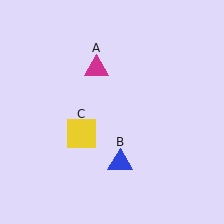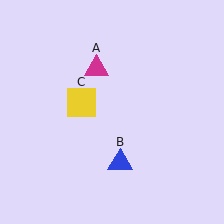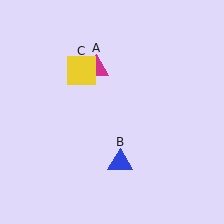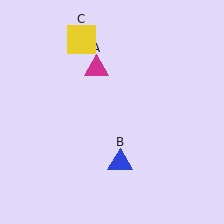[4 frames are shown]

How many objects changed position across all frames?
1 object changed position: yellow square (object C).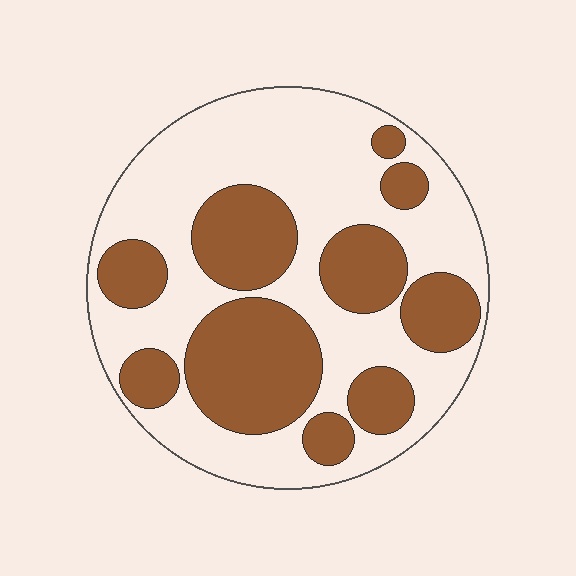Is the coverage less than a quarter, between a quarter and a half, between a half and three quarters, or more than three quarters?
Between a quarter and a half.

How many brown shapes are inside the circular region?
10.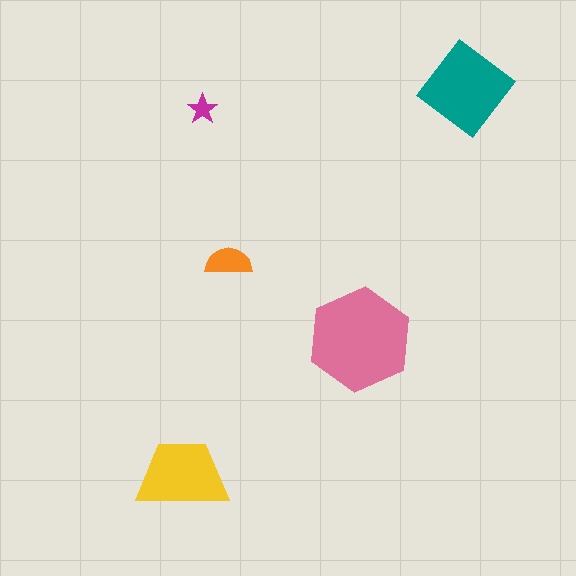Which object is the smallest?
The magenta star.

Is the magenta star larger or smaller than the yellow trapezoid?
Smaller.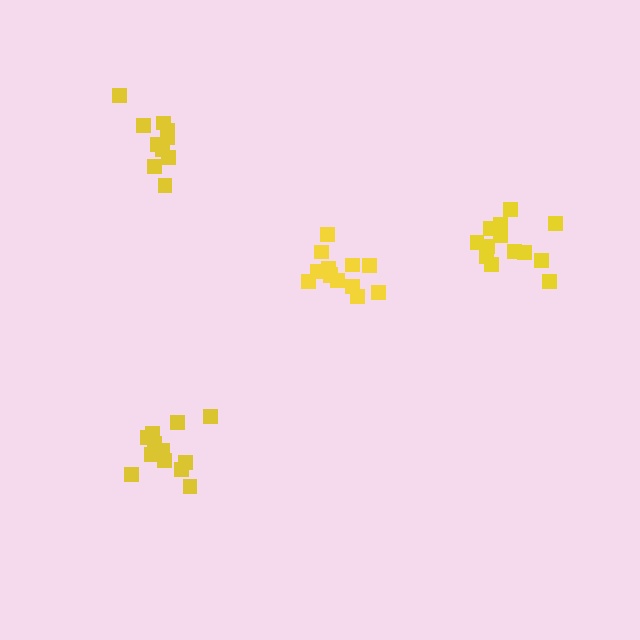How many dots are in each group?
Group 1: 13 dots, Group 2: 13 dots, Group 3: 10 dots, Group 4: 13 dots (49 total).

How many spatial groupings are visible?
There are 4 spatial groupings.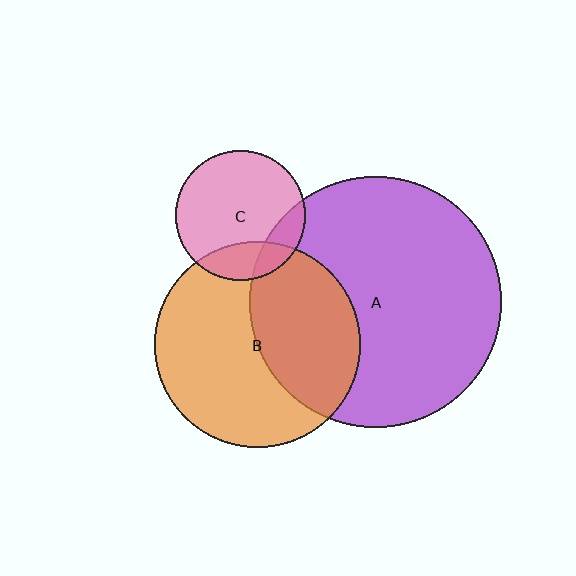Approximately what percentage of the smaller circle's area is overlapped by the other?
Approximately 15%.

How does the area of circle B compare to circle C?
Approximately 2.5 times.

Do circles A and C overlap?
Yes.